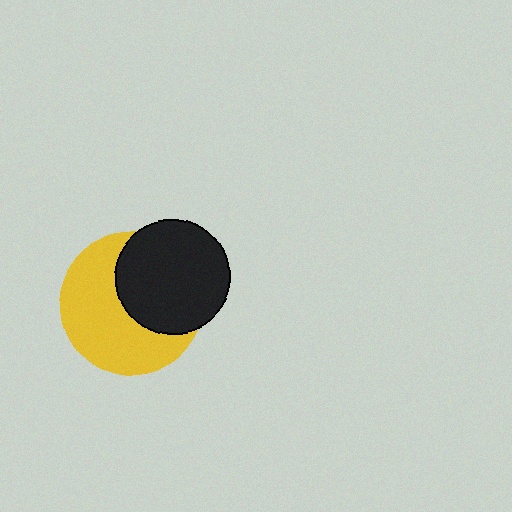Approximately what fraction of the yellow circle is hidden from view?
Roughly 42% of the yellow circle is hidden behind the black circle.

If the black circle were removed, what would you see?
You would see the complete yellow circle.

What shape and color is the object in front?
The object in front is a black circle.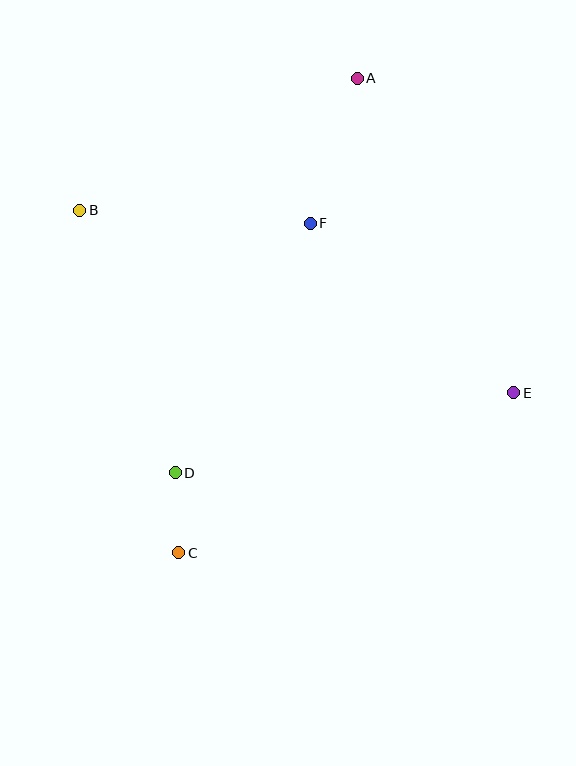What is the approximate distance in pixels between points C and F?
The distance between C and F is approximately 355 pixels.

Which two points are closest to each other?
Points C and D are closest to each other.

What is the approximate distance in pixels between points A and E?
The distance between A and E is approximately 351 pixels.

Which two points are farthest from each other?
Points A and C are farthest from each other.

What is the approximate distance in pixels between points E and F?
The distance between E and F is approximately 265 pixels.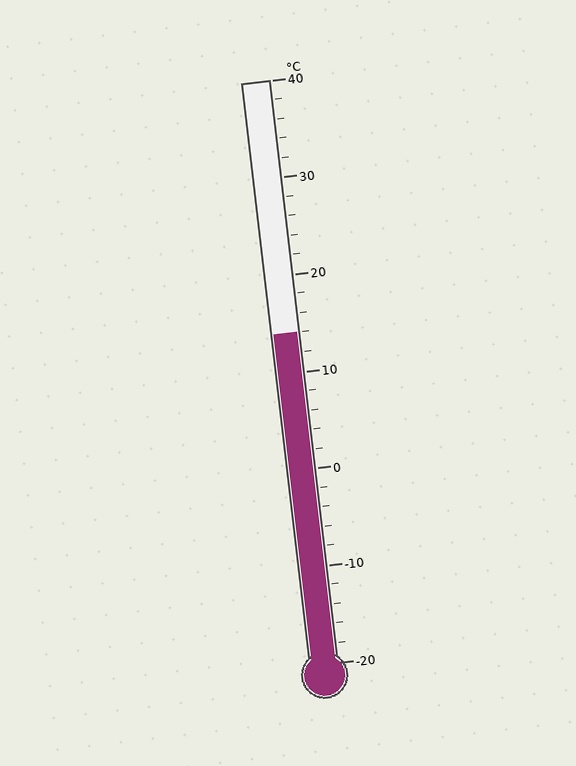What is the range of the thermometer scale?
The thermometer scale ranges from -20°C to 40°C.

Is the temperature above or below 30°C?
The temperature is below 30°C.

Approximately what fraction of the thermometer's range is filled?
The thermometer is filled to approximately 55% of its range.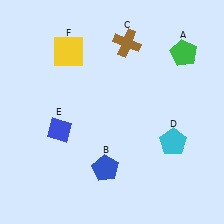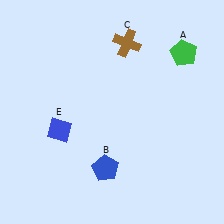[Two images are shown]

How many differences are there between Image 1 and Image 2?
There are 2 differences between the two images.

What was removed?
The cyan pentagon (D), the yellow square (F) were removed in Image 2.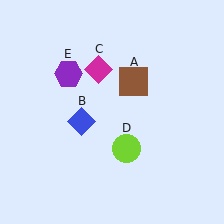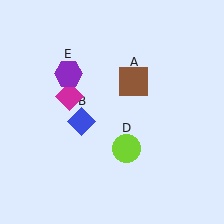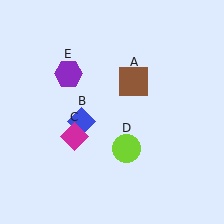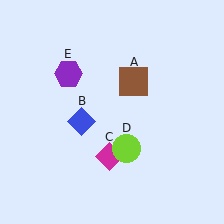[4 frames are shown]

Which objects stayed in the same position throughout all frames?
Brown square (object A) and blue diamond (object B) and lime circle (object D) and purple hexagon (object E) remained stationary.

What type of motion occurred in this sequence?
The magenta diamond (object C) rotated counterclockwise around the center of the scene.